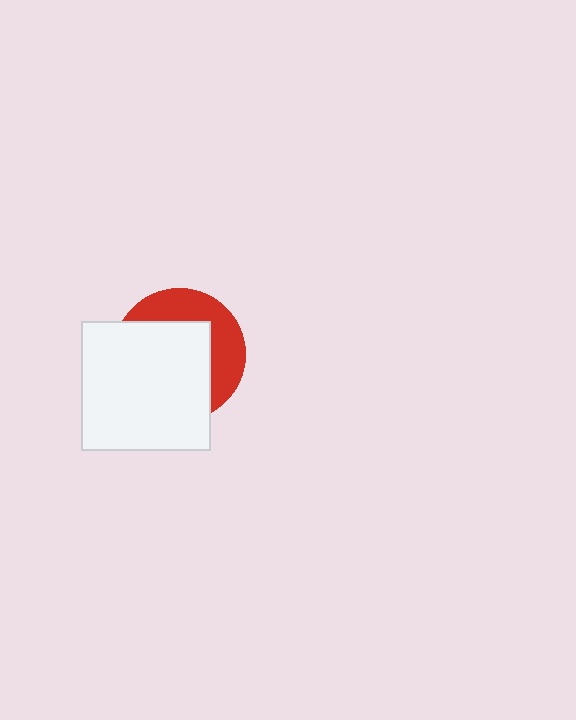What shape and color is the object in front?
The object in front is a white square.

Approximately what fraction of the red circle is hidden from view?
Roughly 62% of the red circle is hidden behind the white square.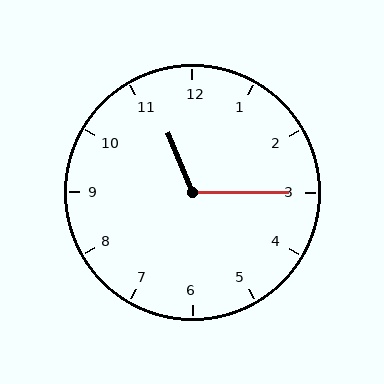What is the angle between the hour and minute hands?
Approximately 112 degrees.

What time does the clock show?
11:15.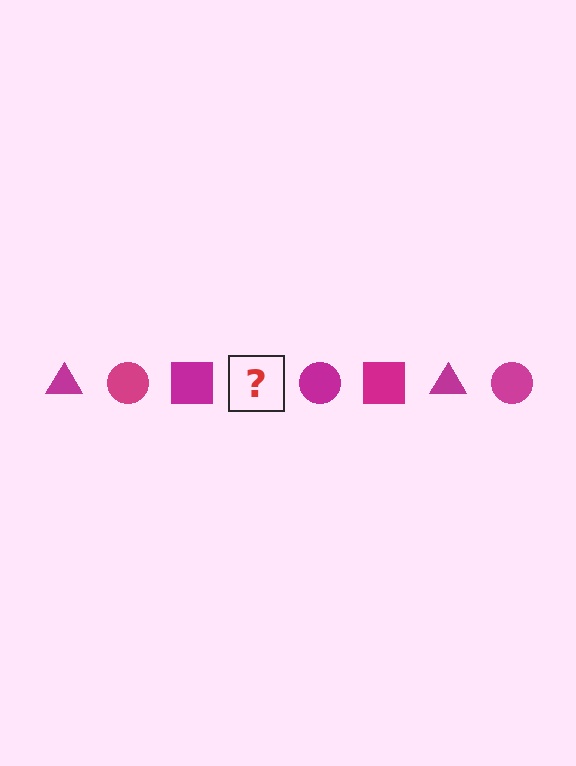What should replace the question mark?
The question mark should be replaced with a magenta triangle.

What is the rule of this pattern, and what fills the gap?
The rule is that the pattern cycles through triangle, circle, square shapes in magenta. The gap should be filled with a magenta triangle.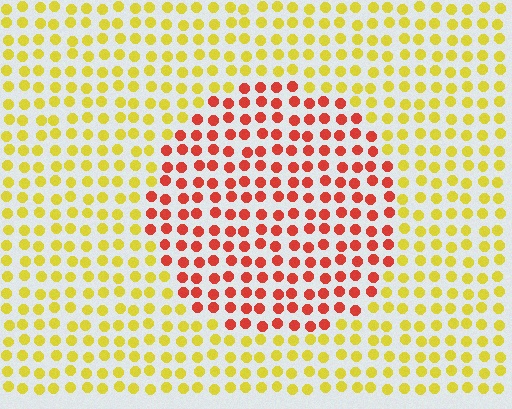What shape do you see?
I see a circle.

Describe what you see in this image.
The image is filled with small yellow elements in a uniform arrangement. A circle-shaped region is visible where the elements are tinted to a slightly different hue, forming a subtle color boundary.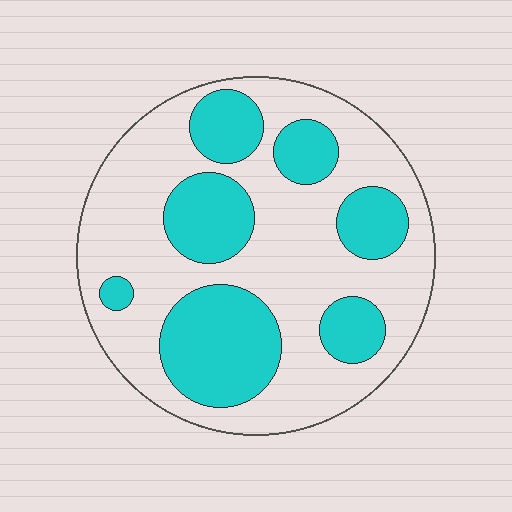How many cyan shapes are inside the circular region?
7.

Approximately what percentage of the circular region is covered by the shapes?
Approximately 35%.